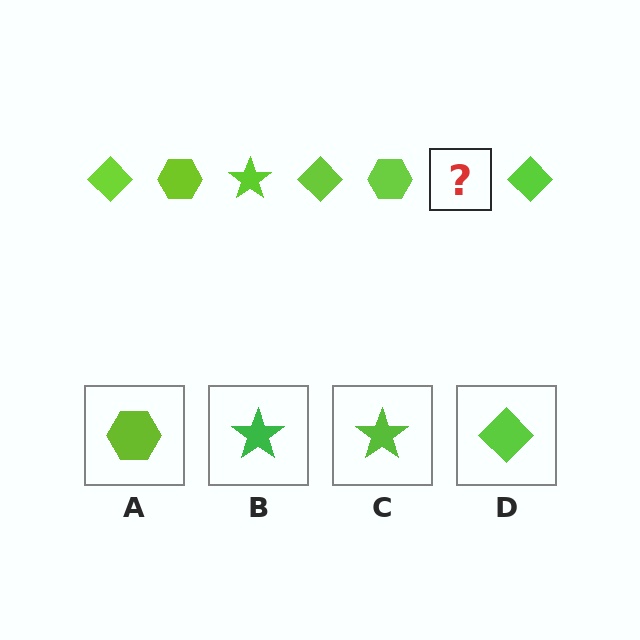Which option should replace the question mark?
Option C.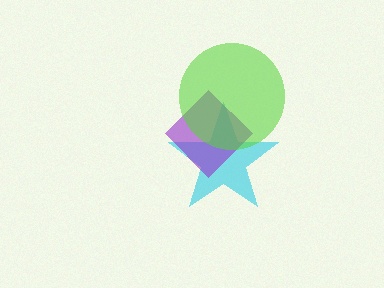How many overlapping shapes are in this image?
There are 3 overlapping shapes in the image.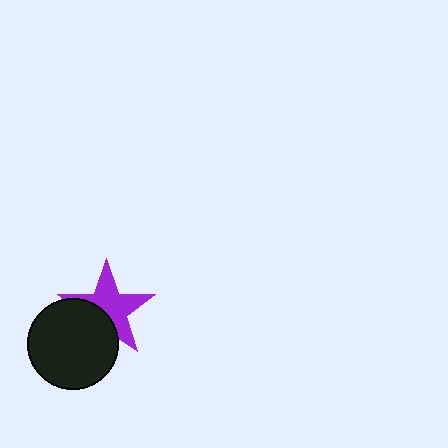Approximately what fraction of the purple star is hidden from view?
Roughly 36% of the purple star is hidden behind the black circle.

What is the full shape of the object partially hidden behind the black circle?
The partially hidden object is a purple star.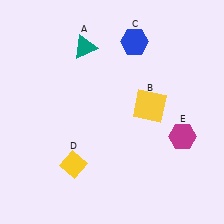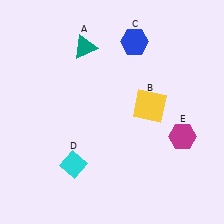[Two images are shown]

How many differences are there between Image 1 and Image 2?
There is 1 difference between the two images.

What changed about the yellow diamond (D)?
In Image 1, D is yellow. In Image 2, it changed to cyan.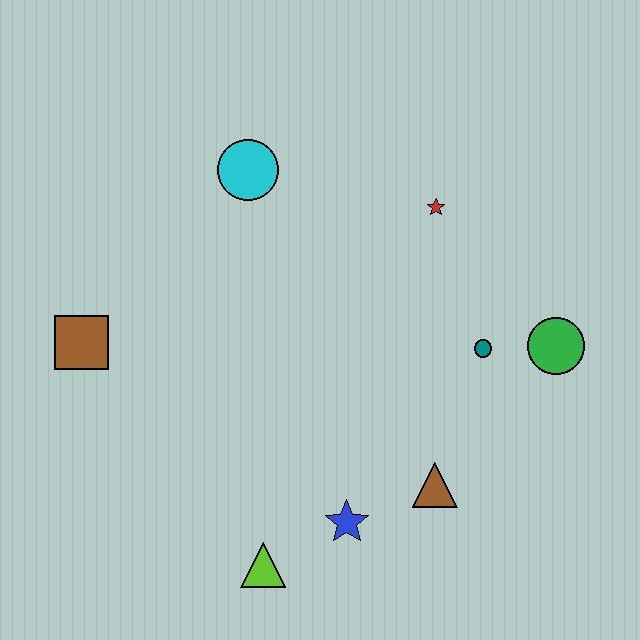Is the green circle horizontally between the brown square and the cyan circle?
No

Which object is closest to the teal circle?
The green circle is closest to the teal circle.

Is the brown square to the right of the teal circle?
No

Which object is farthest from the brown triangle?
The brown square is farthest from the brown triangle.